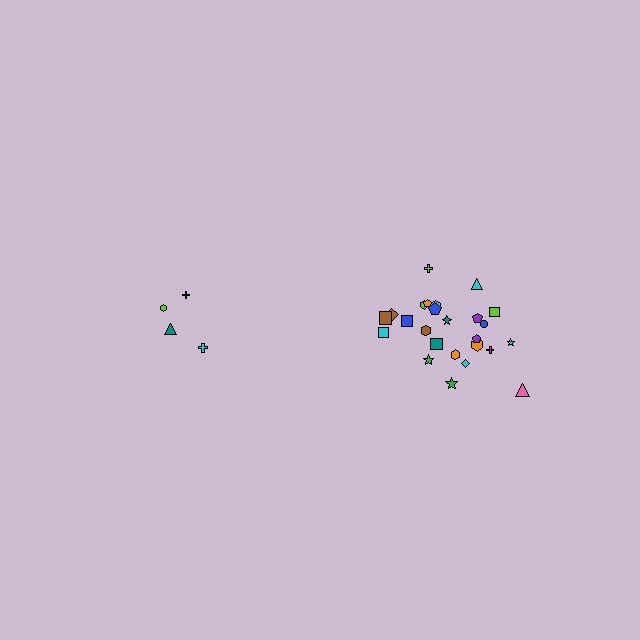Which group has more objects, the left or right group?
The right group.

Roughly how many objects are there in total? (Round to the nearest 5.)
Roughly 30 objects in total.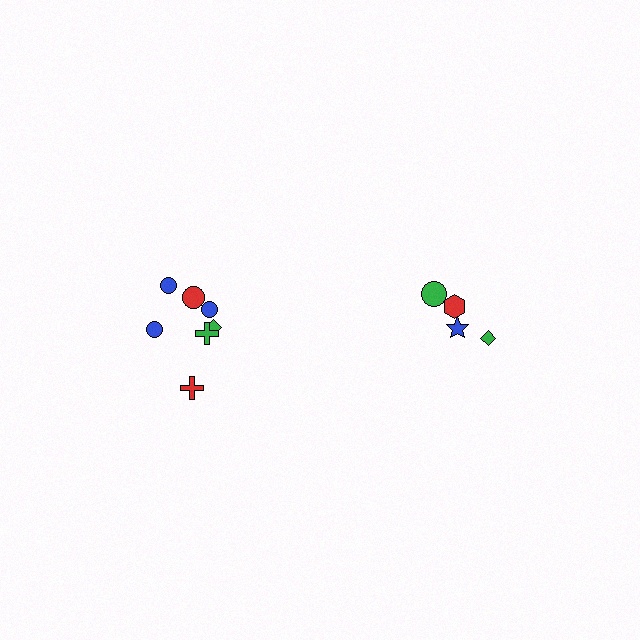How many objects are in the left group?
There are 7 objects.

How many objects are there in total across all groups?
There are 11 objects.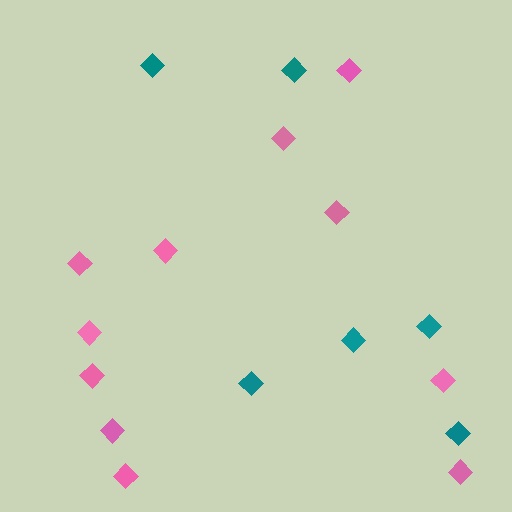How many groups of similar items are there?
There are 2 groups: one group of teal diamonds (6) and one group of pink diamonds (11).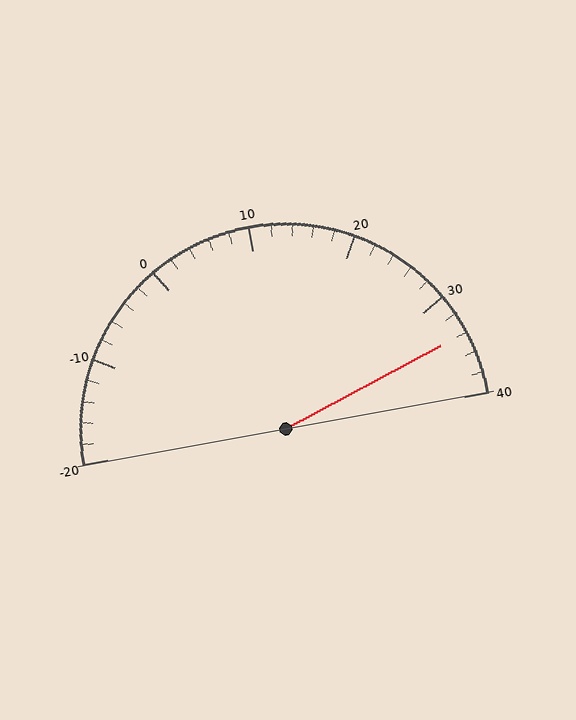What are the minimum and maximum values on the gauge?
The gauge ranges from -20 to 40.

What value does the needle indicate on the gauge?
The needle indicates approximately 34.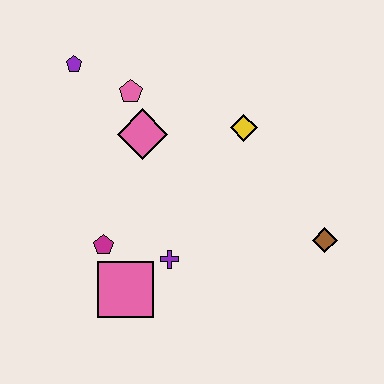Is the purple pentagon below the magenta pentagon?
No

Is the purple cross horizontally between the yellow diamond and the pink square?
Yes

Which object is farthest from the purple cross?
The purple pentagon is farthest from the purple cross.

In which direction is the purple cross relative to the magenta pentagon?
The purple cross is to the right of the magenta pentagon.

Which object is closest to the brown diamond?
The yellow diamond is closest to the brown diamond.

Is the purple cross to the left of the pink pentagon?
No